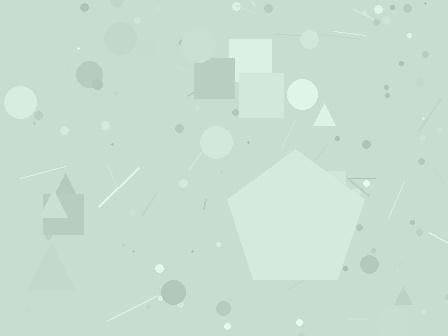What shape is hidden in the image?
A pentagon is hidden in the image.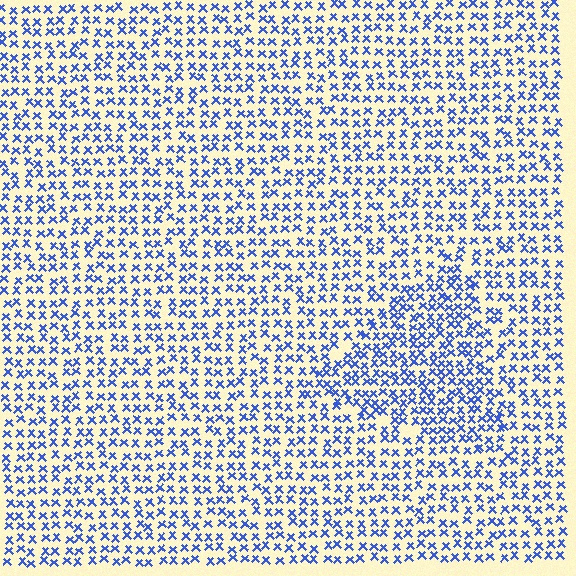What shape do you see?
I see a triangle.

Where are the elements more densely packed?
The elements are more densely packed inside the triangle boundary.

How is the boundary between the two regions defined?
The boundary is defined by a change in element density (approximately 1.5x ratio). All elements are the same color, size, and shape.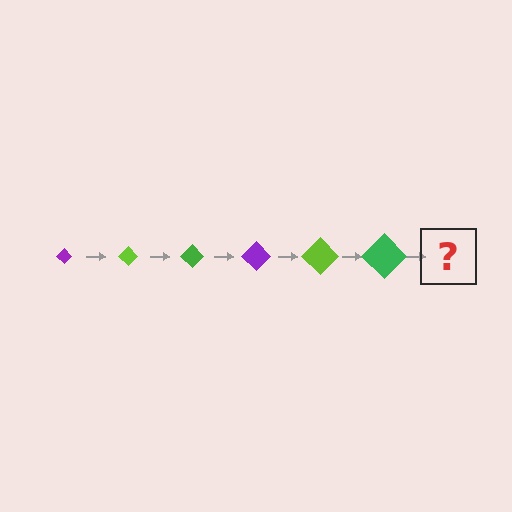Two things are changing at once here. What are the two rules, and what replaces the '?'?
The two rules are that the diamond grows larger each step and the color cycles through purple, lime, and green. The '?' should be a purple diamond, larger than the previous one.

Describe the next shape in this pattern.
It should be a purple diamond, larger than the previous one.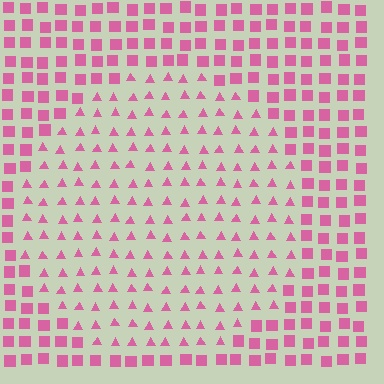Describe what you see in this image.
The image is filled with small pink elements arranged in a uniform grid. A circle-shaped region contains triangles, while the surrounding area contains squares. The boundary is defined purely by the change in element shape.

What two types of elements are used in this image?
The image uses triangles inside the circle region and squares outside it.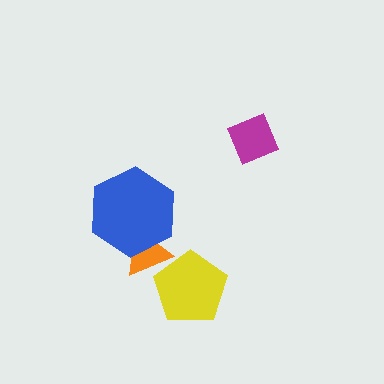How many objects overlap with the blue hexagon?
1 object overlaps with the blue hexagon.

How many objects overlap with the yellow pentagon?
1 object overlaps with the yellow pentagon.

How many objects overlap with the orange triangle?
2 objects overlap with the orange triangle.